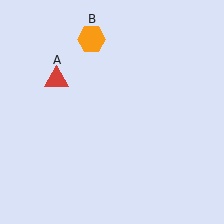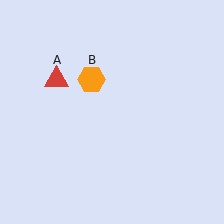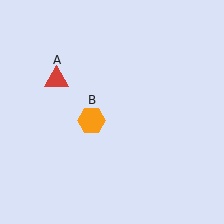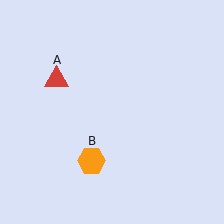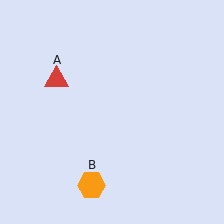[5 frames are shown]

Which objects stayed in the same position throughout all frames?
Red triangle (object A) remained stationary.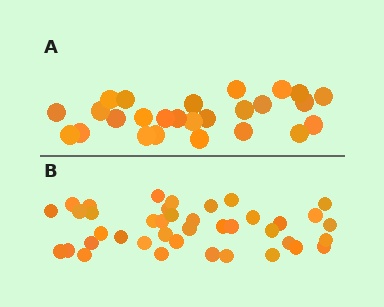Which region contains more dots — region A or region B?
Region B (the bottom region) has more dots.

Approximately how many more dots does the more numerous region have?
Region B has approximately 15 more dots than region A.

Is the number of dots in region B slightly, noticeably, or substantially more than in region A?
Region B has substantially more. The ratio is roughly 1.5 to 1.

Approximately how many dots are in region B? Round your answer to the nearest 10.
About 40 dots.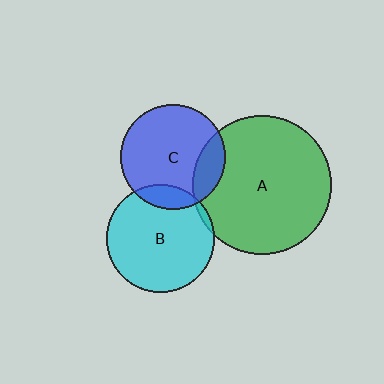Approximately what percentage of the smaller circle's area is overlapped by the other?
Approximately 20%.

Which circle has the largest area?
Circle A (green).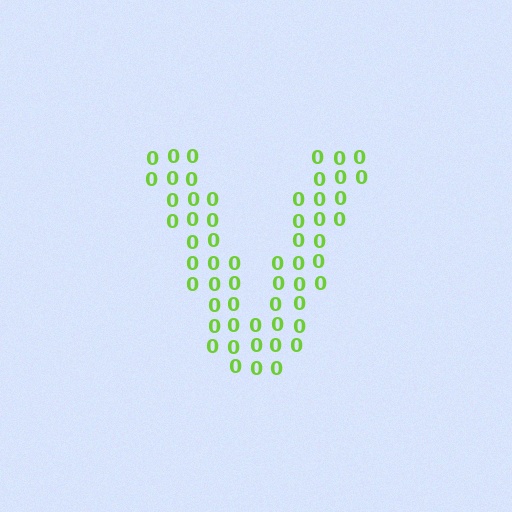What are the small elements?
The small elements are digit 0's.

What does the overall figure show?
The overall figure shows the letter V.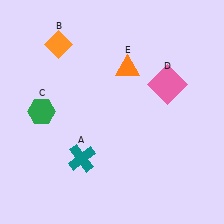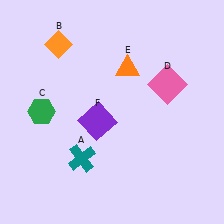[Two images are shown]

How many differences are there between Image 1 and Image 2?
There is 1 difference between the two images.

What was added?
A purple square (F) was added in Image 2.